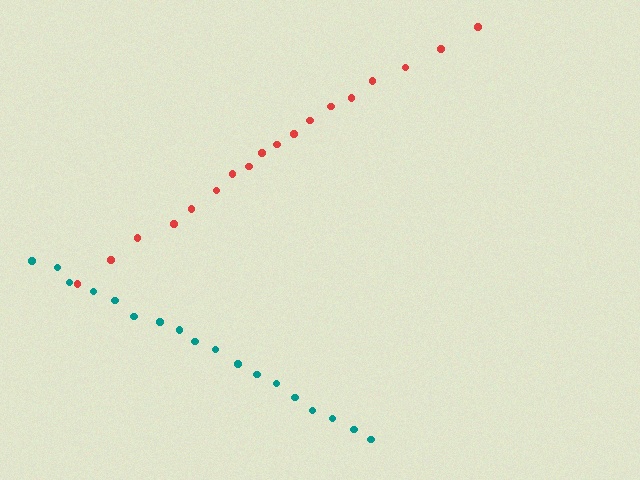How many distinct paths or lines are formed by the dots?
There are 2 distinct paths.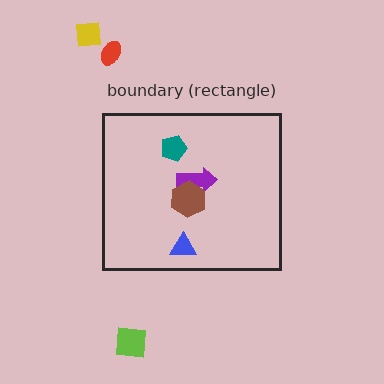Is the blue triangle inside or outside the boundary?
Inside.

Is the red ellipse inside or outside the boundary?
Outside.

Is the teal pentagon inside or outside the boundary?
Inside.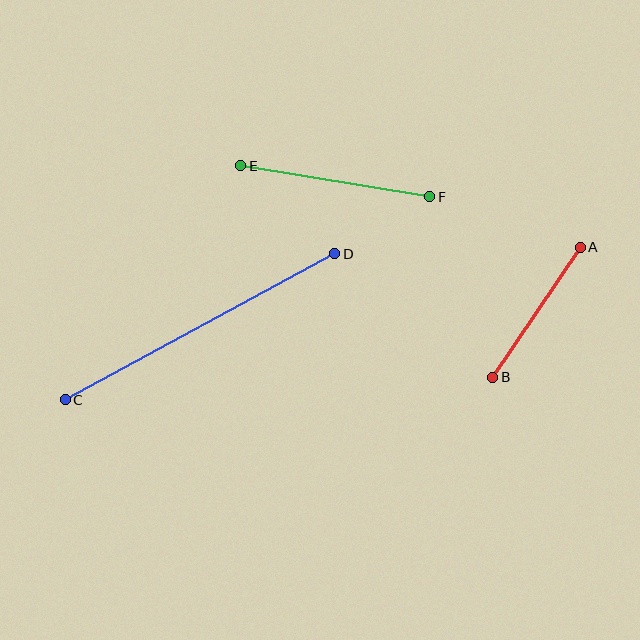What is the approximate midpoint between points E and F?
The midpoint is at approximately (335, 181) pixels.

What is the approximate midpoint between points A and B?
The midpoint is at approximately (537, 312) pixels.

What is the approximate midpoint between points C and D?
The midpoint is at approximately (200, 327) pixels.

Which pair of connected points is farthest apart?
Points C and D are farthest apart.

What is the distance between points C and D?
The distance is approximately 307 pixels.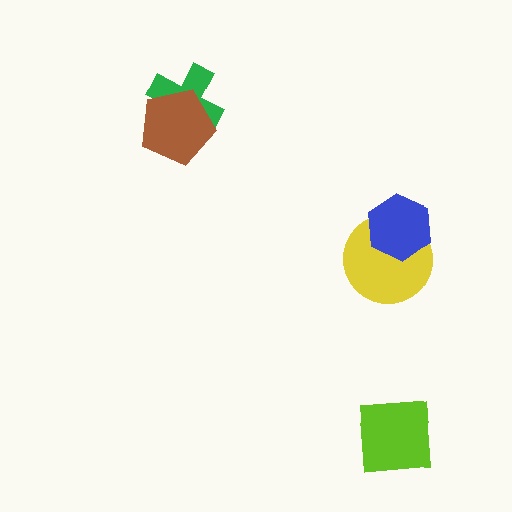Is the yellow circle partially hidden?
Yes, it is partially covered by another shape.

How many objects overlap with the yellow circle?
1 object overlaps with the yellow circle.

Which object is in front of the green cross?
The brown pentagon is in front of the green cross.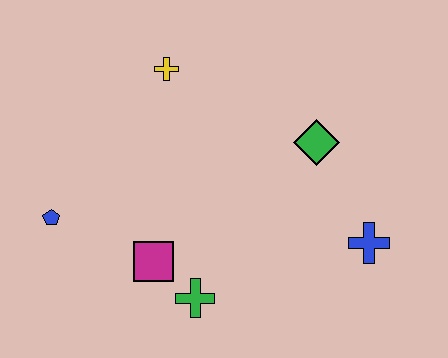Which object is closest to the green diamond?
The blue cross is closest to the green diamond.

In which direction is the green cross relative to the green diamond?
The green cross is below the green diamond.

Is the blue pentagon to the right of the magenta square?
No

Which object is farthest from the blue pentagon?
The blue cross is farthest from the blue pentagon.